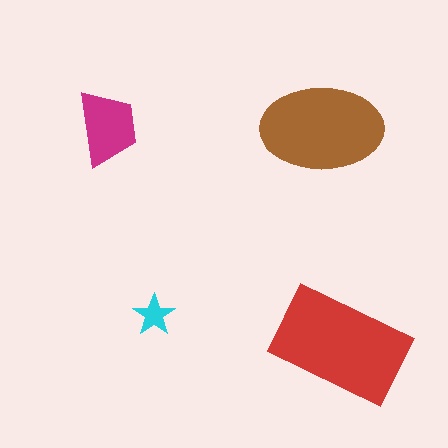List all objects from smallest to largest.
The cyan star, the magenta trapezoid, the brown ellipse, the red rectangle.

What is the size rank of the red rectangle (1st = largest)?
1st.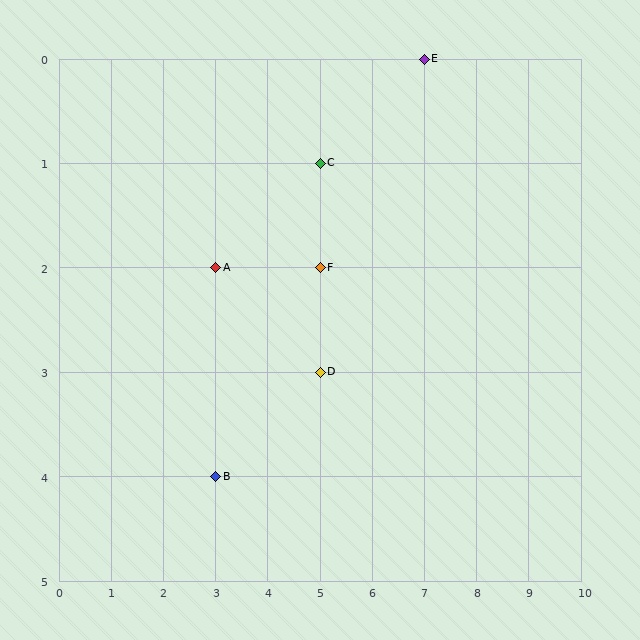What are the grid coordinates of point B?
Point B is at grid coordinates (3, 4).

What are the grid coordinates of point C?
Point C is at grid coordinates (5, 1).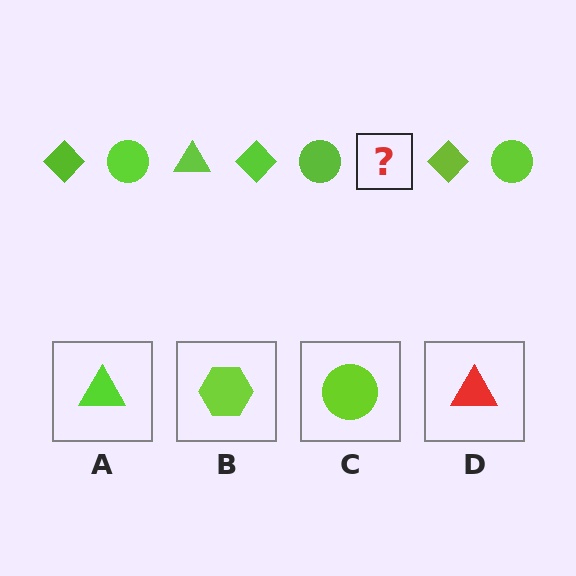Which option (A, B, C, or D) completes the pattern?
A.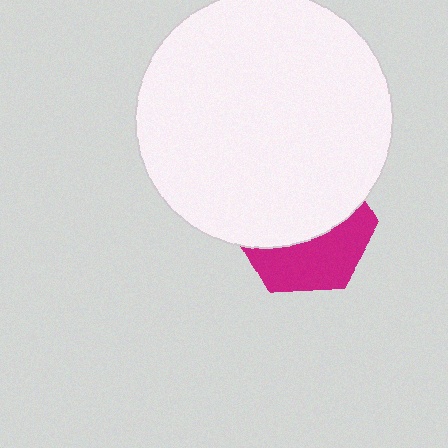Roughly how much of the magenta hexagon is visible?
A small part of it is visible (roughly 41%).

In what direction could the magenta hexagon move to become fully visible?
The magenta hexagon could move down. That would shift it out from behind the white circle entirely.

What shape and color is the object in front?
The object in front is a white circle.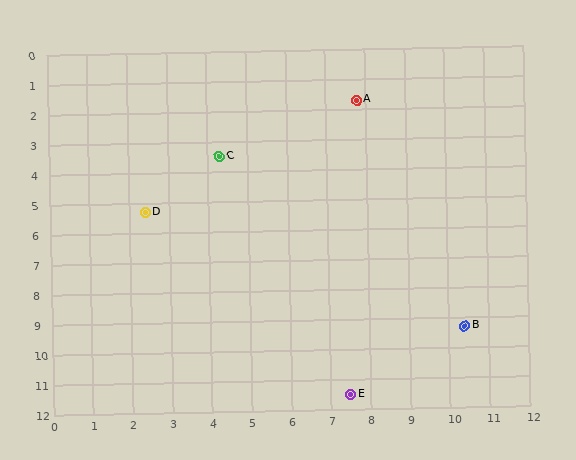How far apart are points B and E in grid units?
Points B and E are about 3.6 grid units apart.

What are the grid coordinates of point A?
Point A is at approximately (7.8, 1.7).